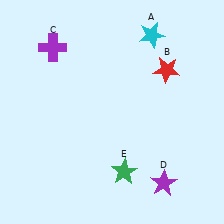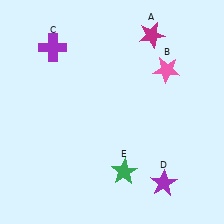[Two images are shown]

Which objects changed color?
A changed from cyan to magenta. B changed from red to pink.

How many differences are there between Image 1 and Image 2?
There are 2 differences between the two images.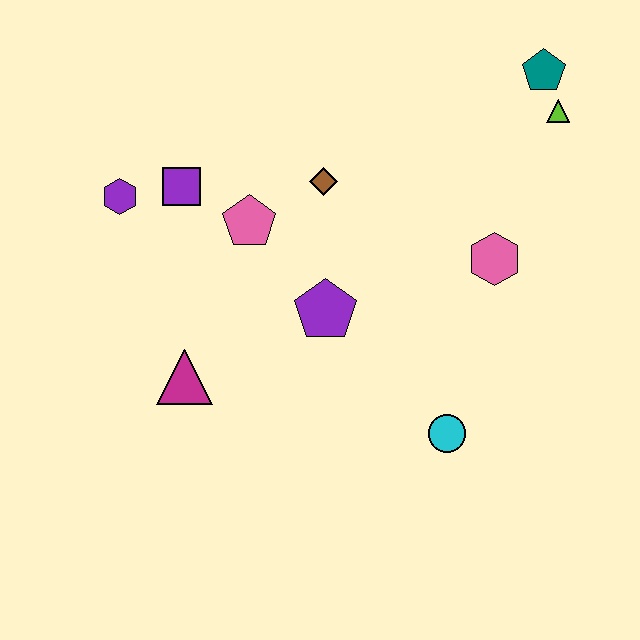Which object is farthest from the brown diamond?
The cyan circle is farthest from the brown diamond.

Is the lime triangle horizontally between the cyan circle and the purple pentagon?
No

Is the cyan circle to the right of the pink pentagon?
Yes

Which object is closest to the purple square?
The purple hexagon is closest to the purple square.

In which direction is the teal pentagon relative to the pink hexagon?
The teal pentagon is above the pink hexagon.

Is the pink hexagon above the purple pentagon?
Yes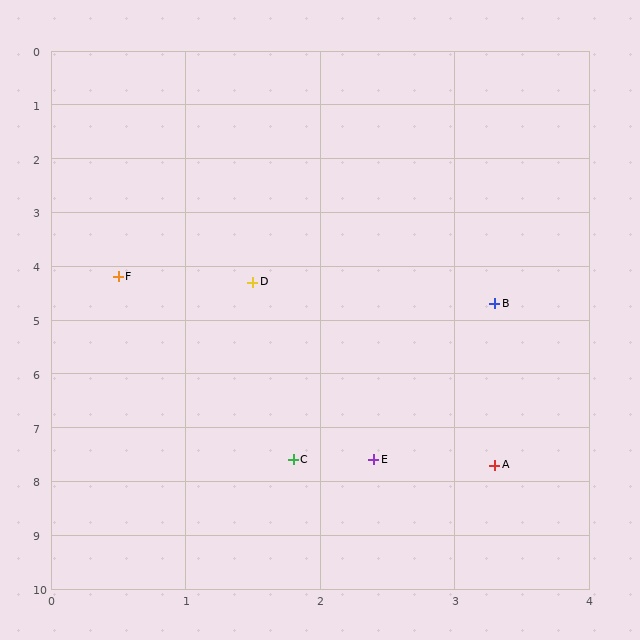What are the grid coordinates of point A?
Point A is at approximately (3.3, 7.7).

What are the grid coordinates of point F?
Point F is at approximately (0.5, 4.2).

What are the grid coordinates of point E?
Point E is at approximately (2.4, 7.6).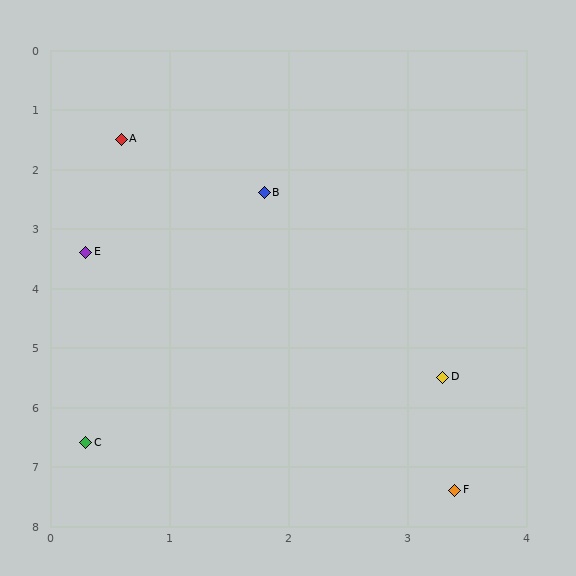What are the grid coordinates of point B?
Point B is at approximately (1.8, 2.4).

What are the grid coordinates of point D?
Point D is at approximately (3.3, 5.5).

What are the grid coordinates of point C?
Point C is at approximately (0.3, 6.6).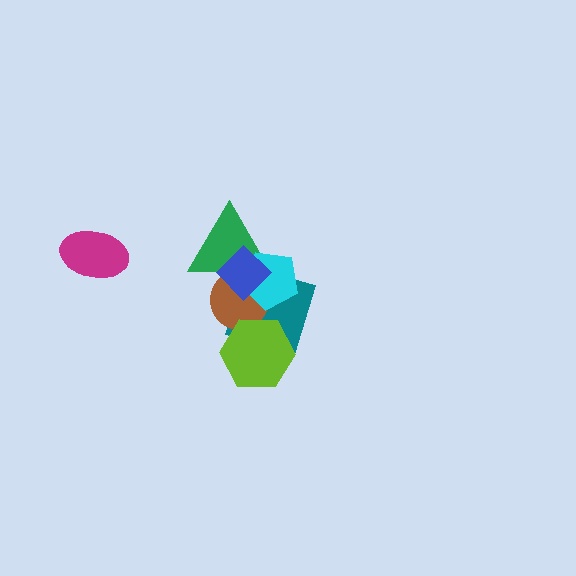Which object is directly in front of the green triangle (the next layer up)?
The brown circle is directly in front of the green triangle.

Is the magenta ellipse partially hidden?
No, no other shape covers it.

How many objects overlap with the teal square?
5 objects overlap with the teal square.